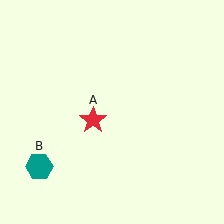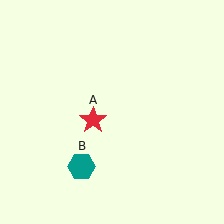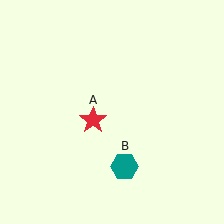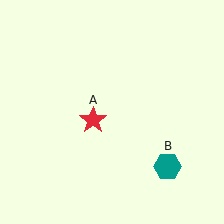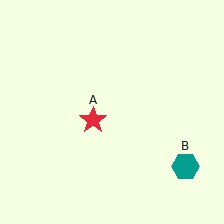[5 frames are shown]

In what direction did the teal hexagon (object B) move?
The teal hexagon (object B) moved right.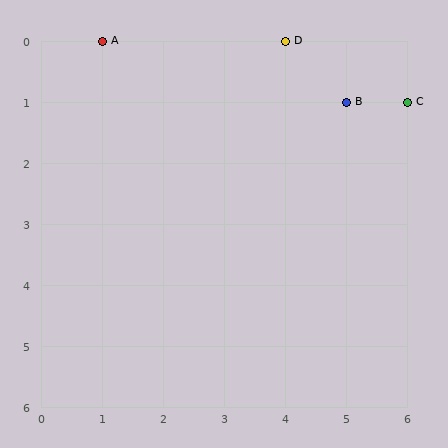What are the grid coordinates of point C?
Point C is at grid coordinates (6, 1).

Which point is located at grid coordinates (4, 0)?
Point D is at (4, 0).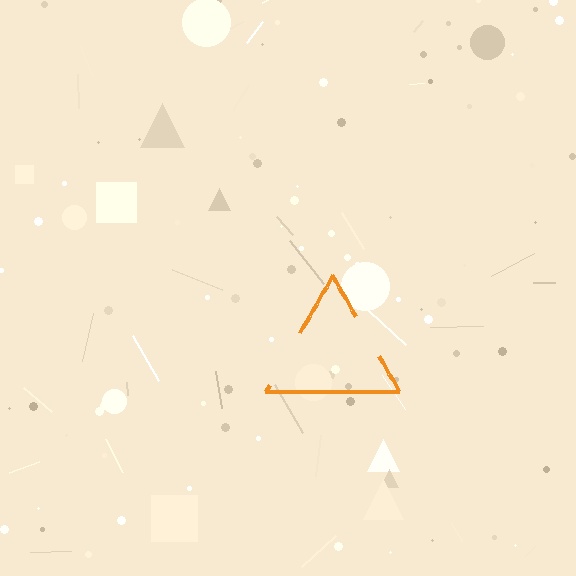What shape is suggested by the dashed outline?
The dashed outline suggests a triangle.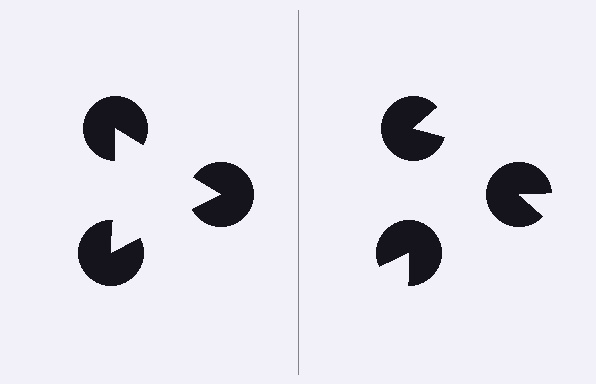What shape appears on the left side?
An illusory triangle.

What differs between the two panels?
The pac-man discs are positioned identically on both sides; only the wedge orientations differ. On the left they align to a triangle; on the right they are misaligned.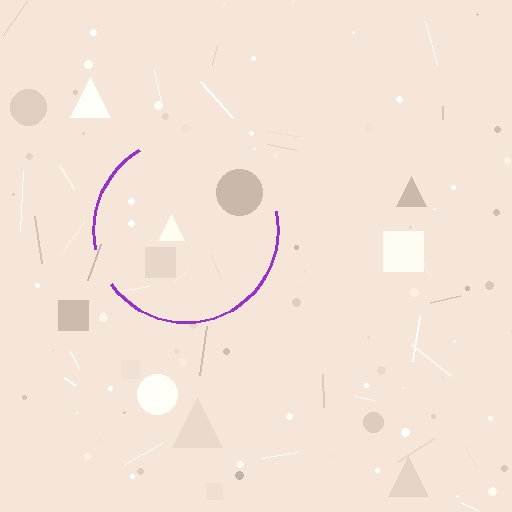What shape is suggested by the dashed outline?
The dashed outline suggests a circle.